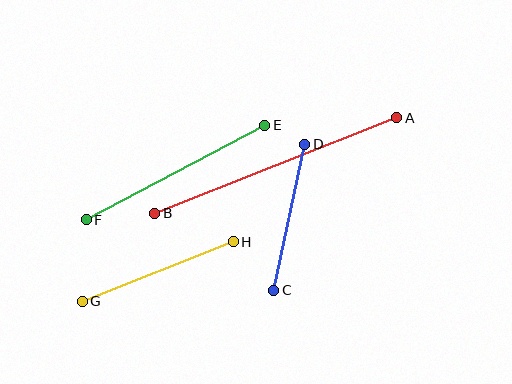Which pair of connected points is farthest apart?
Points A and B are farthest apart.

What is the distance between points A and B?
The distance is approximately 260 pixels.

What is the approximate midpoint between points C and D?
The midpoint is at approximately (289, 217) pixels.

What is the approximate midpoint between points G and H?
The midpoint is at approximately (158, 272) pixels.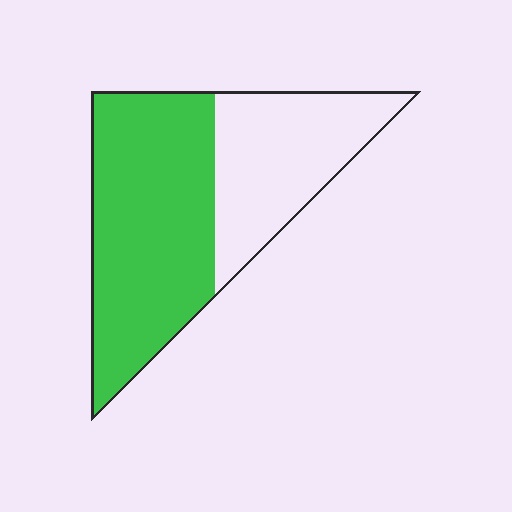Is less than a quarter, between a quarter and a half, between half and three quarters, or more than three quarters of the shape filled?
Between half and three quarters.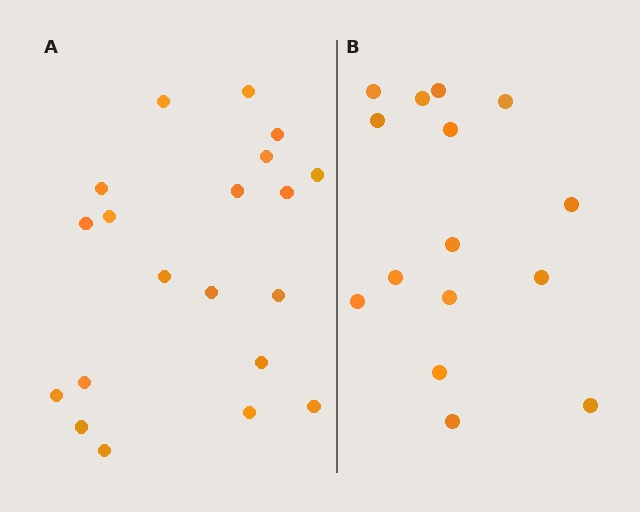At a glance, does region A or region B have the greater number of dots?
Region A (the left region) has more dots.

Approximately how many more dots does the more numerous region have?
Region A has about 5 more dots than region B.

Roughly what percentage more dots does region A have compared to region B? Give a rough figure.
About 35% more.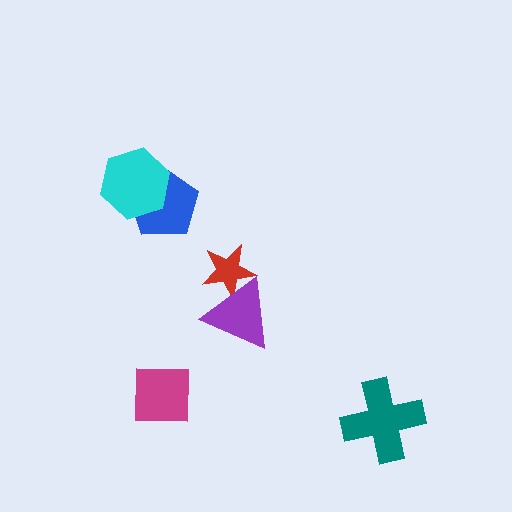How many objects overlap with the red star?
1 object overlaps with the red star.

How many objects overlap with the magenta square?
0 objects overlap with the magenta square.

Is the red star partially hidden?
Yes, it is partially covered by another shape.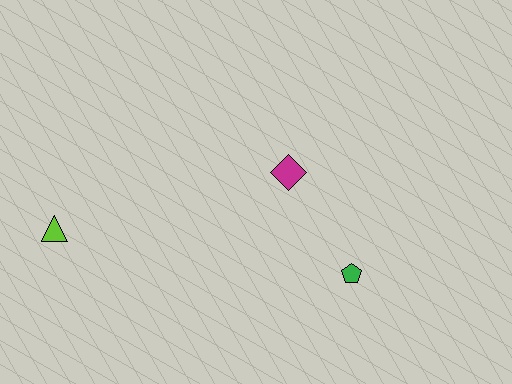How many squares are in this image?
There are no squares.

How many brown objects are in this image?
There are no brown objects.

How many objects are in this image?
There are 3 objects.